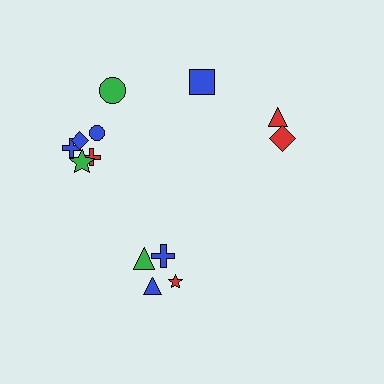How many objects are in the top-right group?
There are 3 objects.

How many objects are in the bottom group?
There are 4 objects.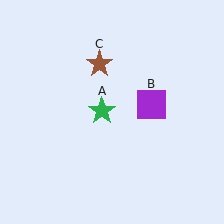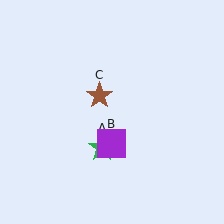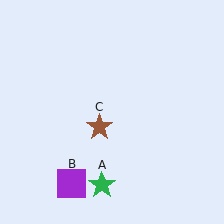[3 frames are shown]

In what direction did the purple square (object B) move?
The purple square (object B) moved down and to the left.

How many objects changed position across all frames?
3 objects changed position: green star (object A), purple square (object B), brown star (object C).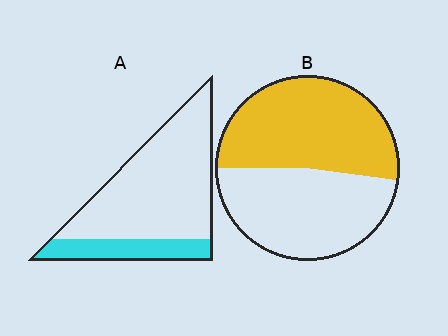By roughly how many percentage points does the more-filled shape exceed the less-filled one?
By roughly 30 percentage points (B over A).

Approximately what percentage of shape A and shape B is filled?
A is approximately 20% and B is approximately 50%.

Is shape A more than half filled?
No.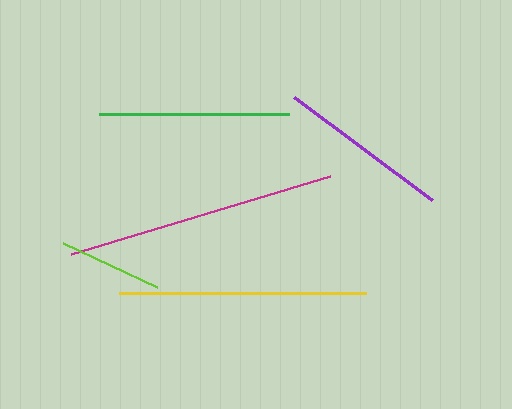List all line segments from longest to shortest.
From longest to shortest: magenta, yellow, green, purple, lime.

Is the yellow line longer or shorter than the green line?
The yellow line is longer than the green line.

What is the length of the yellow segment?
The yellow segment is approximately 247 pixels long.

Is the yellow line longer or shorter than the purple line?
The yellow line is longer than the purple line.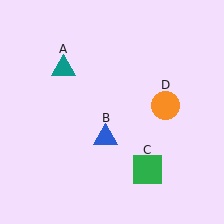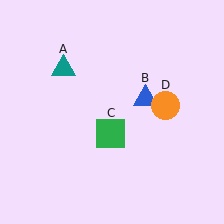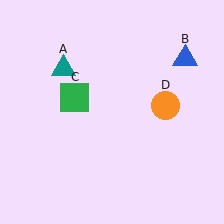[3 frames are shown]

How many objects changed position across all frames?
2 objects changed position: blue triangle (object B), green square (object C).